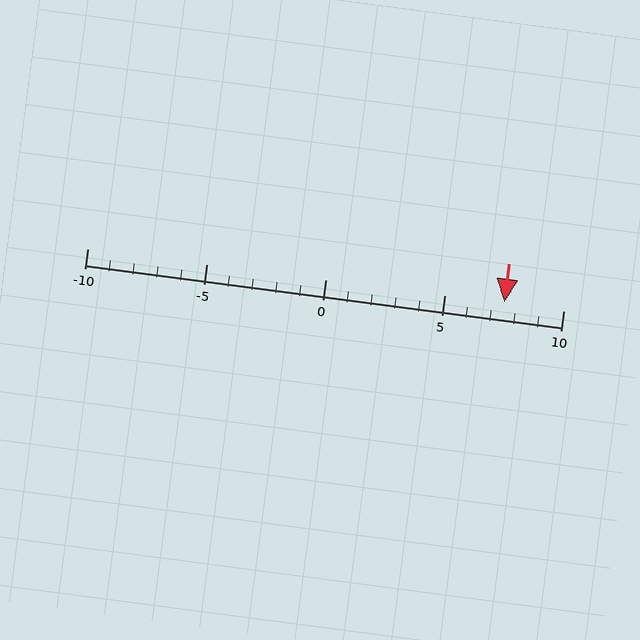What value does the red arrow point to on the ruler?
The red arrow points to approximately 8.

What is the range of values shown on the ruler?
The ruler shows values from -10 to 10.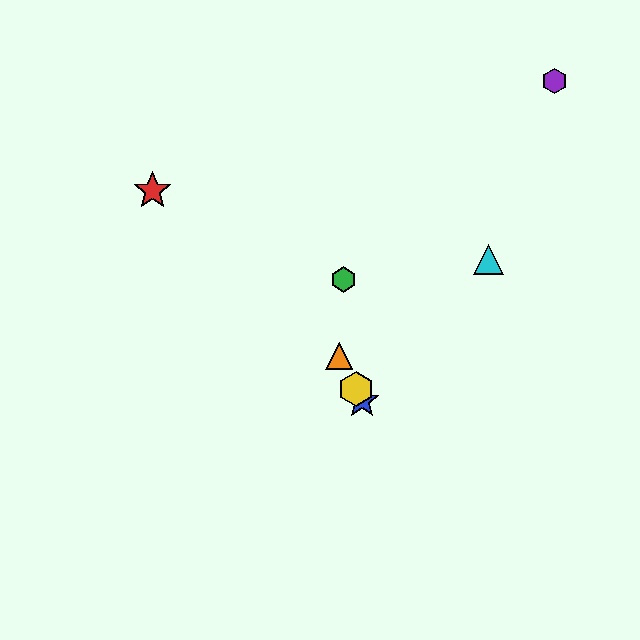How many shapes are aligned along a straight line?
3 shapes (the blue star, the yellow hexagon, the orange triangle) are aligned along a straight line.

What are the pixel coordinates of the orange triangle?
The orange triangle is at (339, 356).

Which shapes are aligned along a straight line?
The blue star, the yellow hexagon, the orange triangle are aligned along a straight line.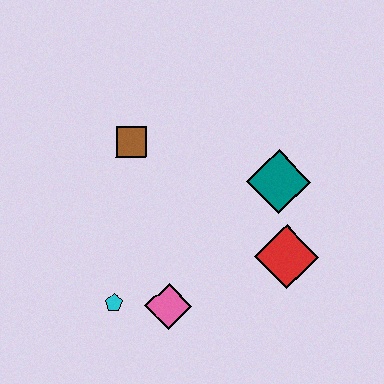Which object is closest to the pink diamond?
The cyan pentagon is closest to the pink diamond.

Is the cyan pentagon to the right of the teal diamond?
No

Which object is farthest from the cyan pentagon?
The teal diamond is farthest from the cyan pentagon.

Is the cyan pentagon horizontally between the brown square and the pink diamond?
No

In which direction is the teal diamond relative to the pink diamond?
The teal diamond is above the pink diamond.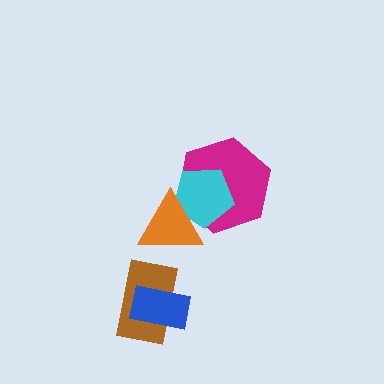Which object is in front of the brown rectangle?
The blue rectangle is in front of the brown rectangle.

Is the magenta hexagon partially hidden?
Yes, it is partially covered by another shape.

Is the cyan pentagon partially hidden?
Yes, it is partially covered by another shape.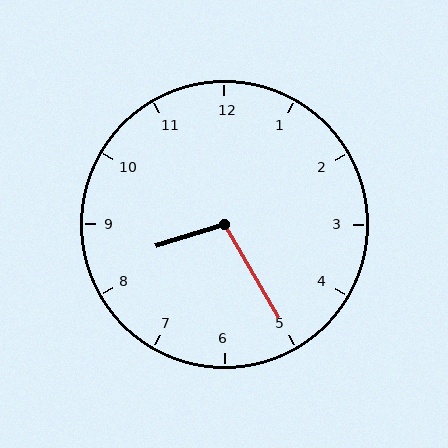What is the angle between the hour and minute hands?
Approximately 102 degrees.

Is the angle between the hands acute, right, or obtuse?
It is obtuse.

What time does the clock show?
8:25.